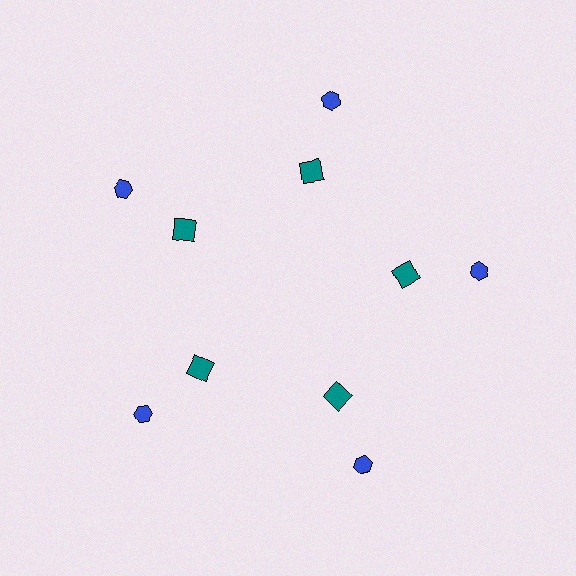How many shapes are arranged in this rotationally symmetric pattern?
There are 10 shapes, arranged in 5 groups of 2.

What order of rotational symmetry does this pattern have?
This pattern has 5-fold rotational symmetry.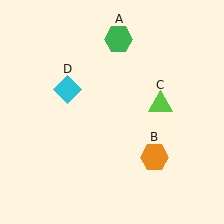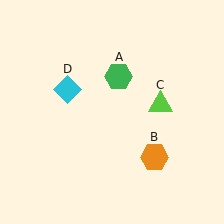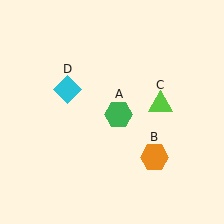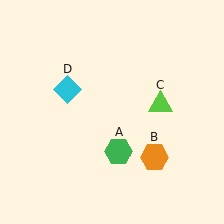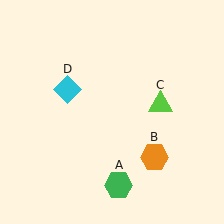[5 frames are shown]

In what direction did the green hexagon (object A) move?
The green hexagon (object A) moved down.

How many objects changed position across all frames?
1 object changed position: green hexagon (object A).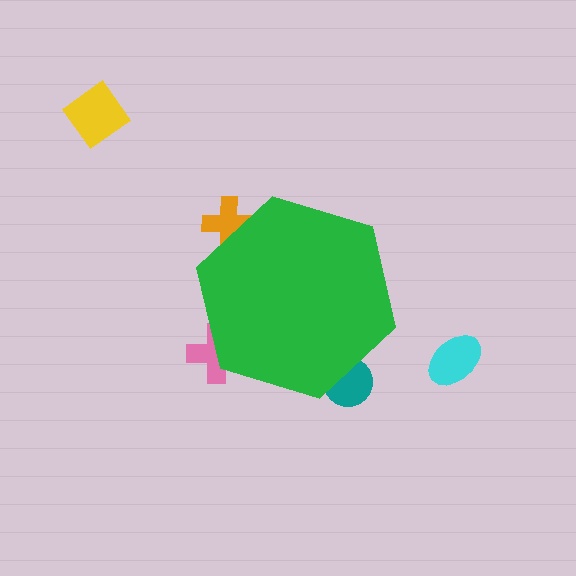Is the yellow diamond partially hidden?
No, the yellow diamond is fully visible.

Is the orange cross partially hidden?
Yes, the orange cross is partially hidden behind the green hexagon.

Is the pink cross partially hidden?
Yes, the pink cross is partially hidden behind the green hexagon.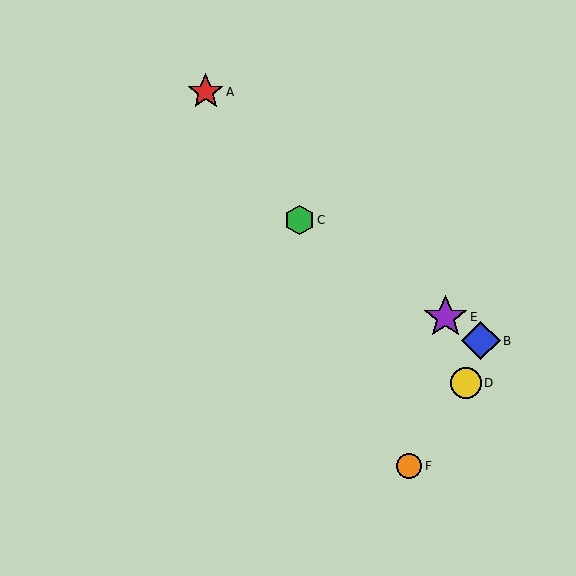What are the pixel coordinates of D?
Object D is at (466, 383).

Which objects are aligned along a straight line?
Objects B, C, E are aligned along a straight line.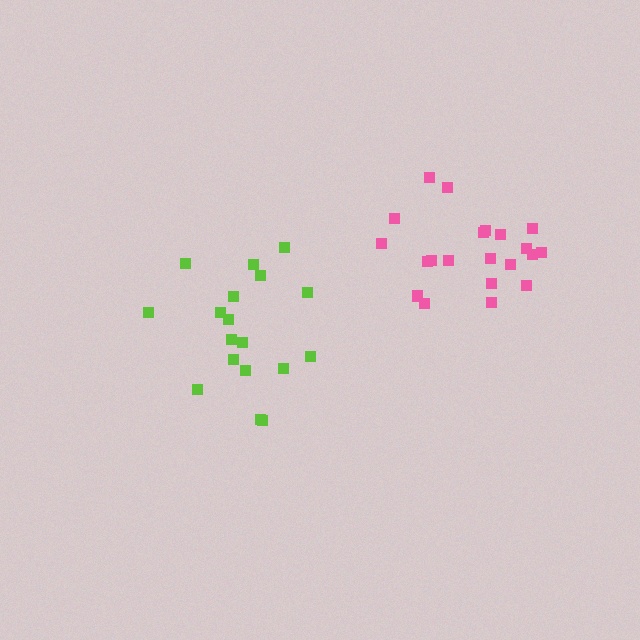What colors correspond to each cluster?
The clusters are colored: lime, pink.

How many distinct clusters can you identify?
There are 2 distinct clusters.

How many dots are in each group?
Group 1: 18 dots, Group 2: 21 dots (39 total).